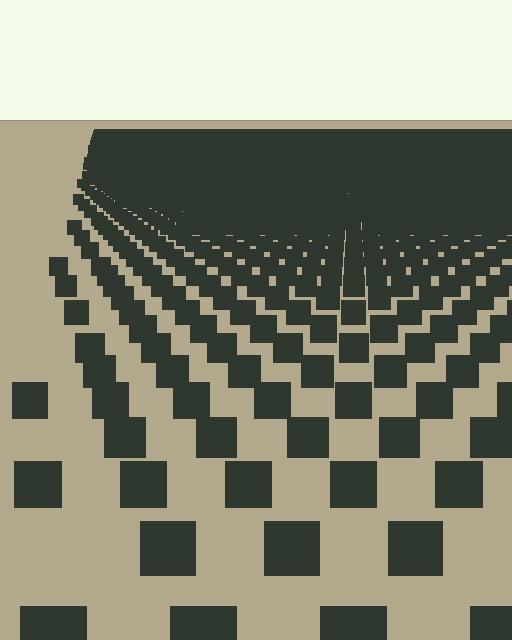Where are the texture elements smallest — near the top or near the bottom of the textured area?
Near the top.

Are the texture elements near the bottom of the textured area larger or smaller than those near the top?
Larger. Near the bottom, elements are closer to the viewer and appear at a bigger on-screen size.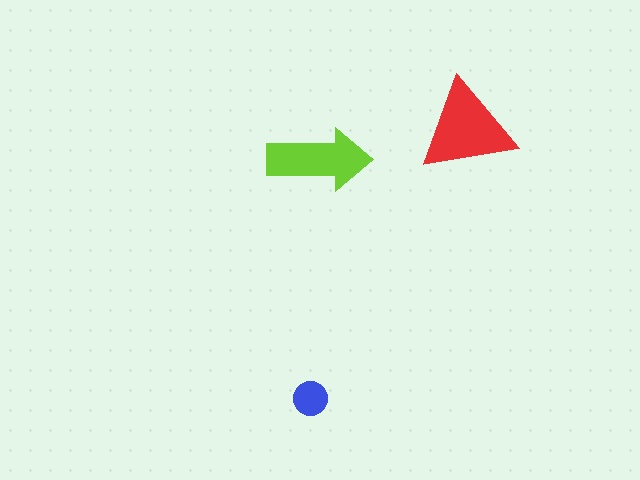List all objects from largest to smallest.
The red triangle, the lime arrow, the blue circle.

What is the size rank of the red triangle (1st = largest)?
1st.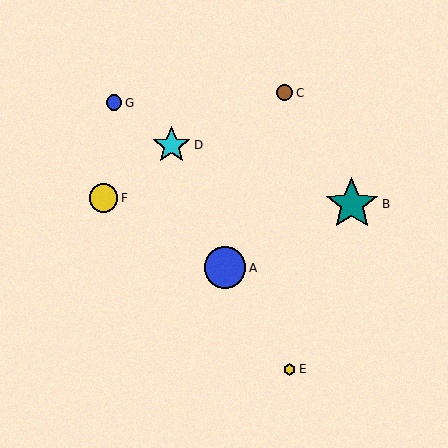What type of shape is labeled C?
Shape C is a brown circle.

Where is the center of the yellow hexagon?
The center of the yellow hexagon is at (289, 369).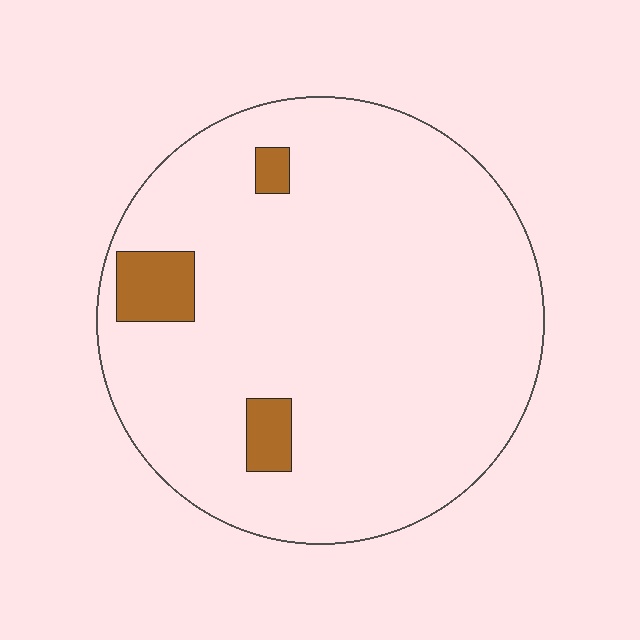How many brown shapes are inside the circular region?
3.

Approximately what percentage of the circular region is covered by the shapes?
Approximately 5%.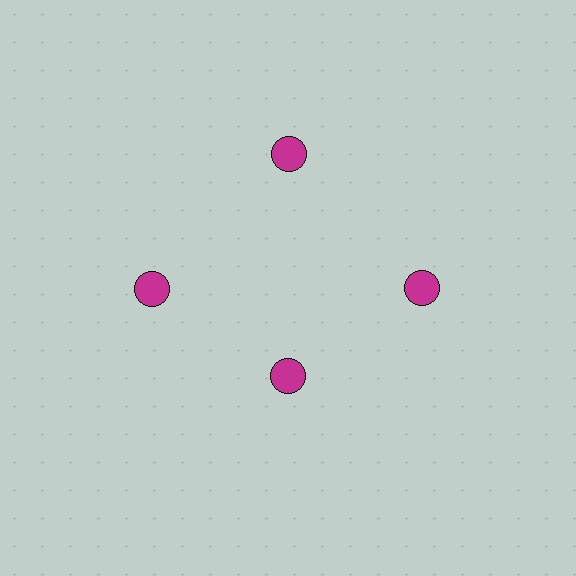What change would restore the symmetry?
The symmetry would be restored by moving it outward, back onto the ring so that all 4 circles sit at equal angles and equal distance from the center.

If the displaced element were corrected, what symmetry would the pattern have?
It would have 4-fold rotational symmetry — the pattern would map onto itself every 90 degrees.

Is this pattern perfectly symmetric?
No. The 4 magenta circles are arranged in a ring, but one element near the 6 o'clock position is pulled inward toward the center, breaking the 4-fold rotational symmetry.